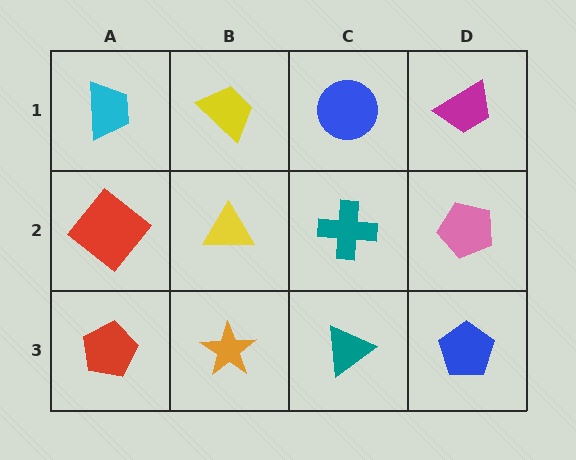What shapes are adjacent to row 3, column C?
A teal cross (row 2, column C), an orange star (row 3, column B), a blue pentagon (row 3, column D).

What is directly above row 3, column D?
A pink pentagon.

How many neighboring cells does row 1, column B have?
3.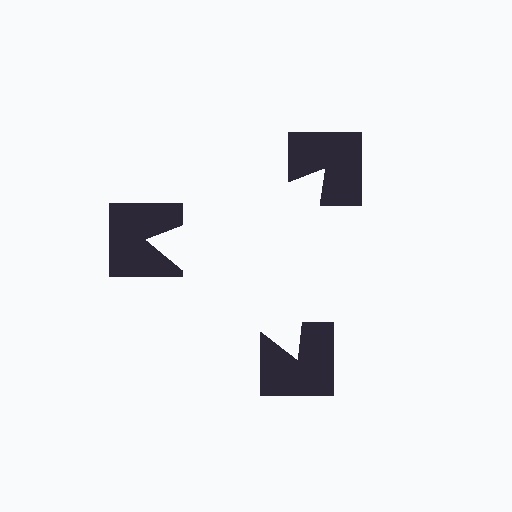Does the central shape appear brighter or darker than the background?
It typically appears slightly brighter than the background, even though no actual brightness change is drawn.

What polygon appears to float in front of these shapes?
An illusory triangle — its edges are inferred from the aligned wedge cuts in the notched squares, not physically drawn.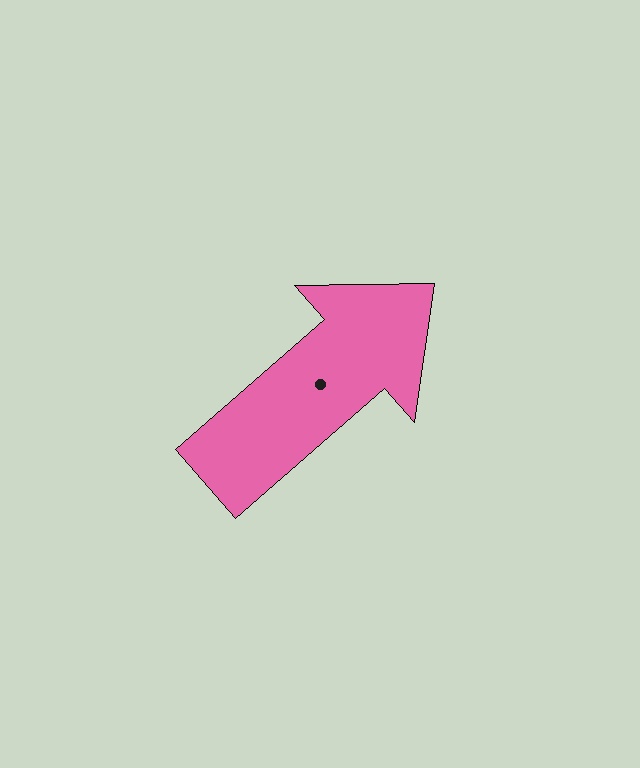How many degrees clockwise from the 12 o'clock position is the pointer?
Approximately 49 degrees.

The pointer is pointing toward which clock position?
Roughly 2 o'clock.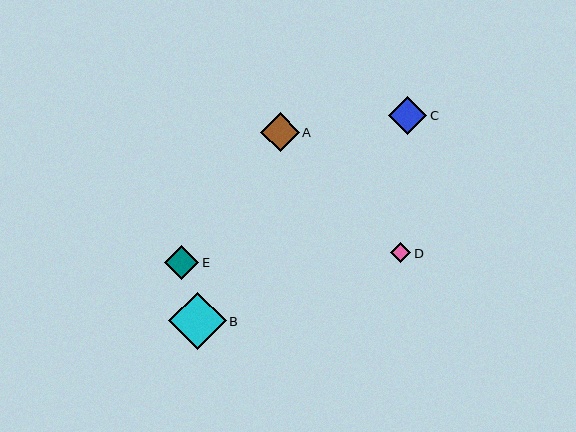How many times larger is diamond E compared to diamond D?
Diamond E is approximately 1.7 times the size of diamond D.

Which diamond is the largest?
Diamond B is the largest with a size of approximately 57 pixels.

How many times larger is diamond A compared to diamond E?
Diamond A is approximately 1.1 times the size of diamond E.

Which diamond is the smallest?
Diamond D is the smallest with a size of approximately 20 pixels.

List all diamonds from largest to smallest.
From largest to smallest: B, A, C, E, D.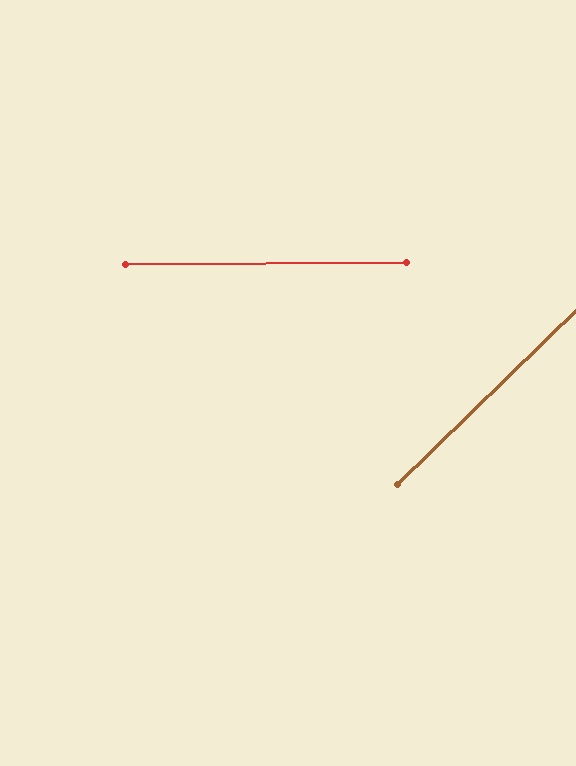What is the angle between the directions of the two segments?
Approximately 44 degrees.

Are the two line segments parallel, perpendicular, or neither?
Neither parallel nor perpendicular — they differ by about 44°.